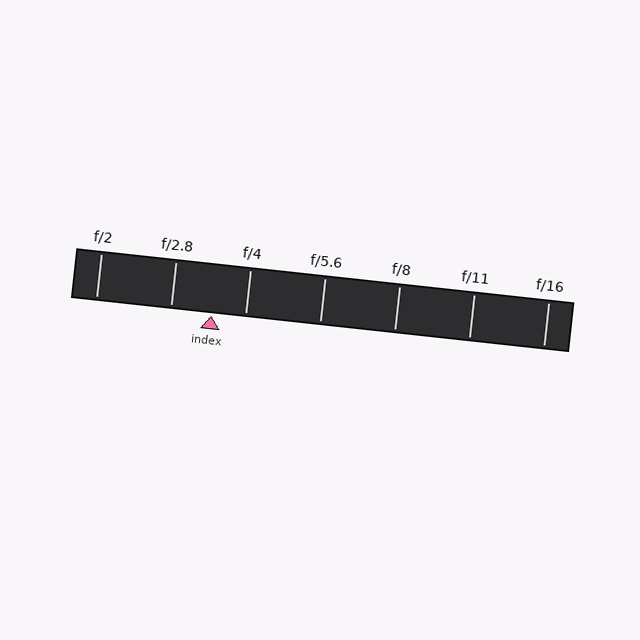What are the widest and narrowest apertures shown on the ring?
The widest aperture shown is f/2 and the narrowest is f/16.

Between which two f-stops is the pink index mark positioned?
The index mark is between f/2.8 and f/4.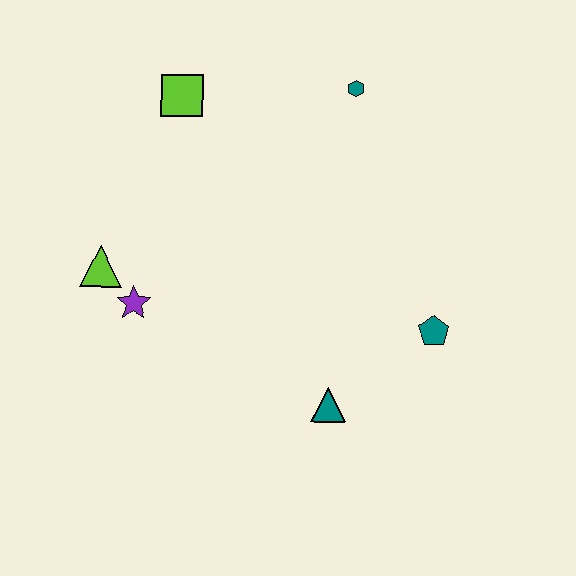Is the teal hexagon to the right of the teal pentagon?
No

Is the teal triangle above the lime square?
No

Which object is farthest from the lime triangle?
The teal pentagon is farthest from the lime triangle.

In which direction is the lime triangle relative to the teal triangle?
The lime triangle is to the left of the teal triangle.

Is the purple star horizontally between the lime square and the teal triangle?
No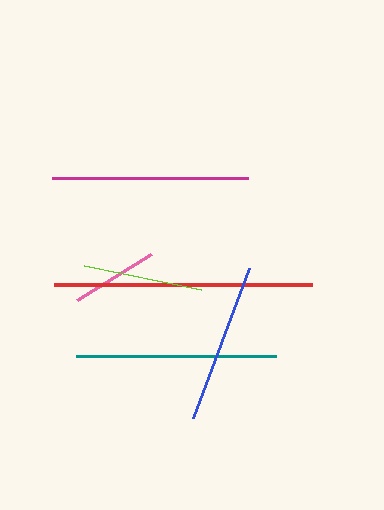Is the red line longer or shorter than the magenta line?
The red line is longer than the magenta line.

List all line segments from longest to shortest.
From longest to shortest: red, teal, magenta, blue, lime, pink.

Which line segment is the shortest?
The pink line is the shortest at approximately 87 pixels.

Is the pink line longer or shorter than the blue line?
The blue line is longer than the pink line.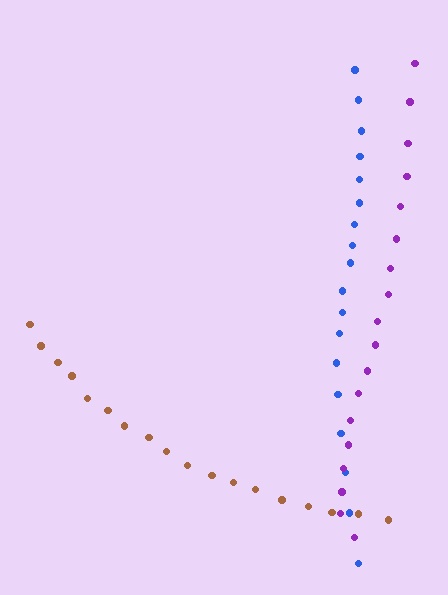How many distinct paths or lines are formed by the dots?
There are 3 distinct paths.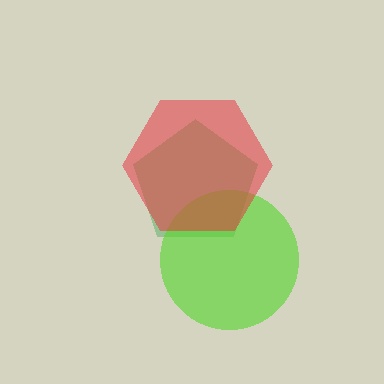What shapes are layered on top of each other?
The layered shapes are: a green pentagon, a lime circle, a red hexagon.